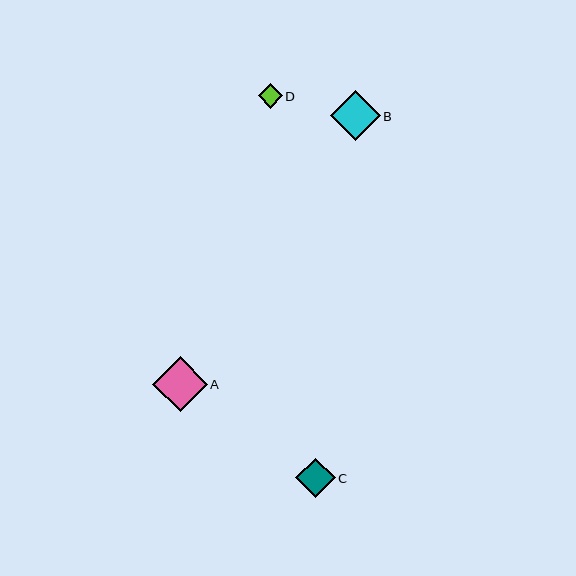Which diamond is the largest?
Diamond A is the largest with a size of approximately 55 pixels.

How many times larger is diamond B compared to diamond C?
Diamond B is approximately 1.3 times the size of diamond C.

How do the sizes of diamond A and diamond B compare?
Diamond A and diamond B are approximately the same size.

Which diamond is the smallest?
Diamond D is the smallest with a size of approximately 24 pixels.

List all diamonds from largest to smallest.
From largest to smallest: A, B, C, D.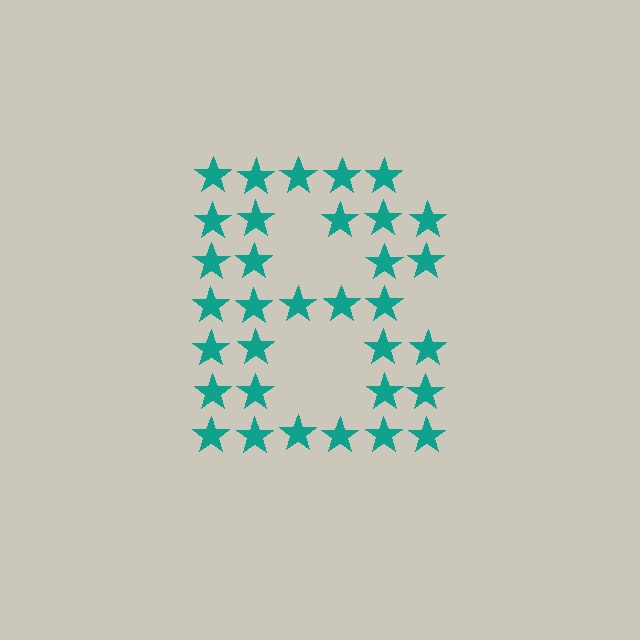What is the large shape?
The large shape is the letter B.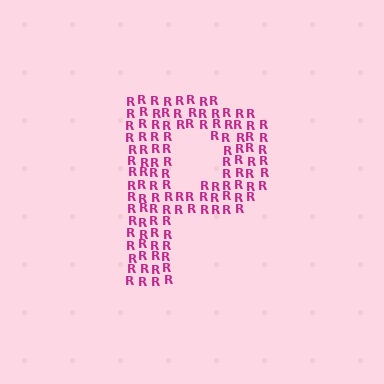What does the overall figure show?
The overall figure shows the letter P.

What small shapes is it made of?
It is made of small letter R's.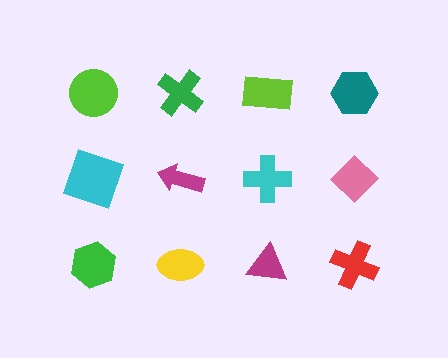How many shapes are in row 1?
4 shapes.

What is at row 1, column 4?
A teal hexagon.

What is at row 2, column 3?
A cyan cross.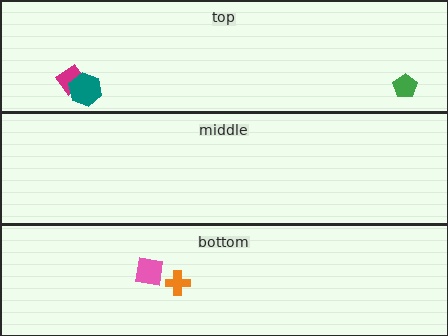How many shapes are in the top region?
3.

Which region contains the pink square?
The bottom region.